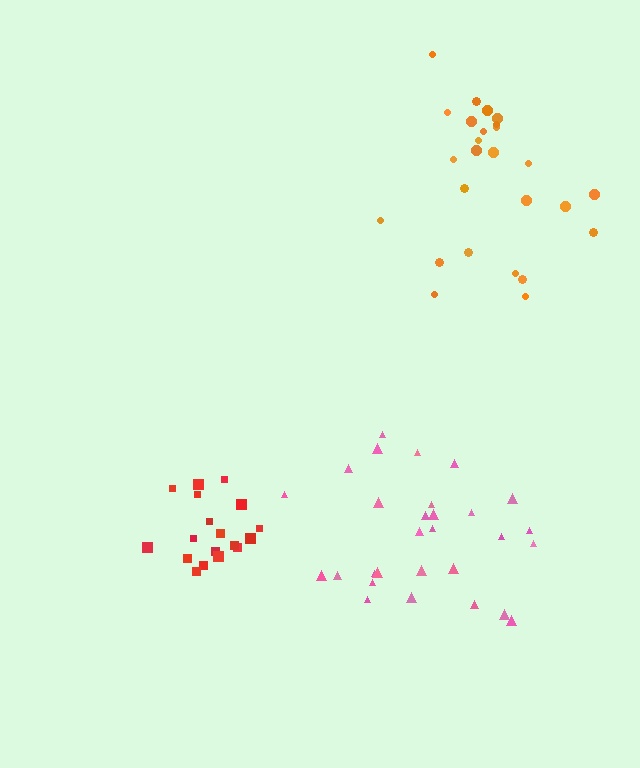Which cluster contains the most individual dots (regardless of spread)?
Pink (29).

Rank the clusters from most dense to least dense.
red, pink, orange.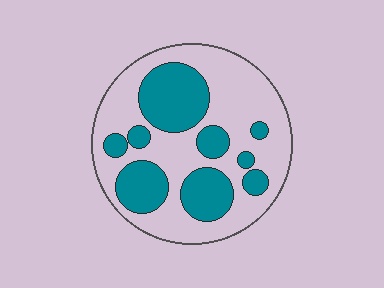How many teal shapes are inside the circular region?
9.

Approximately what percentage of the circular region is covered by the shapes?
Approximately 35%.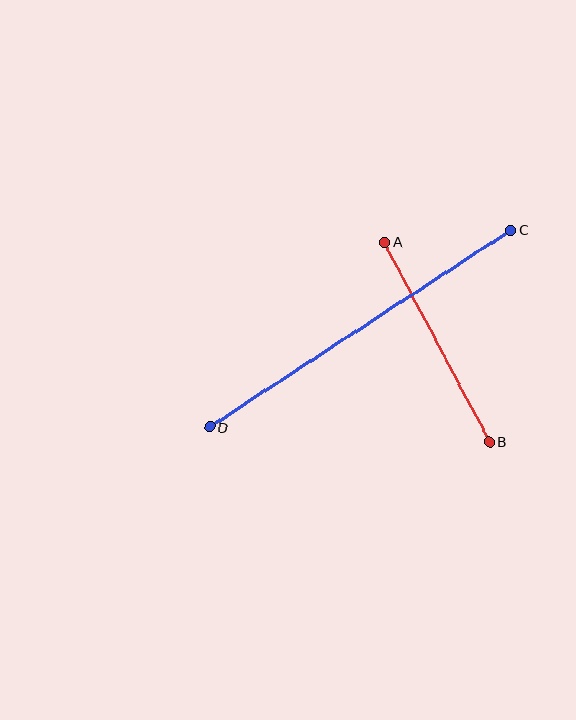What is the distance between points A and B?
The distance is approximately 226 pixels.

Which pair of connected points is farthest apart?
Points C and D are farthest apart.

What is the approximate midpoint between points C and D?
The midpoint is at approximately (360, 329) pixels.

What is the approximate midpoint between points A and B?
The midpoint is at approximately (437, 342) pixels.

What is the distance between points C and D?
The distance is approximately 360 pixels.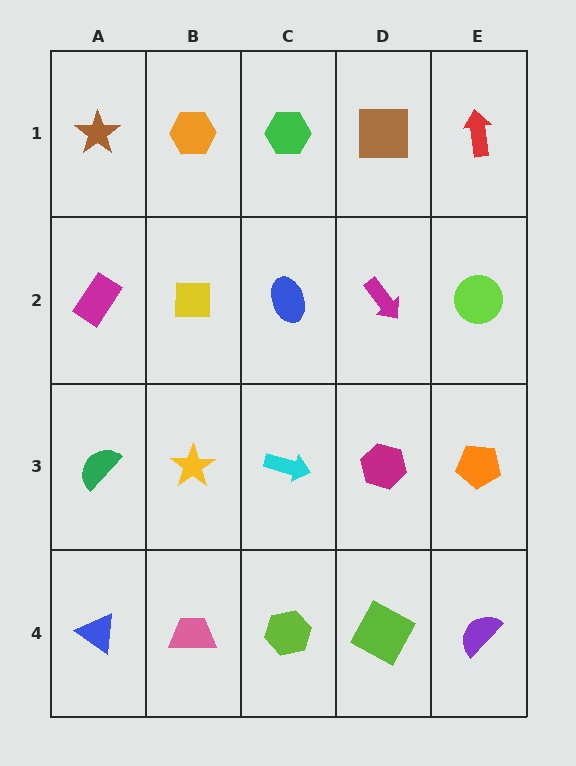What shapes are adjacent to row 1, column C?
A blue ellipse (row 2, column C), an orange hexagon (row 1, column B), a brown square (row 1, column D).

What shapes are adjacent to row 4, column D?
A magenta hexagon (row 3, column D), a lime hexagon (row 4, column C), a purple semicircle (row 4, column E).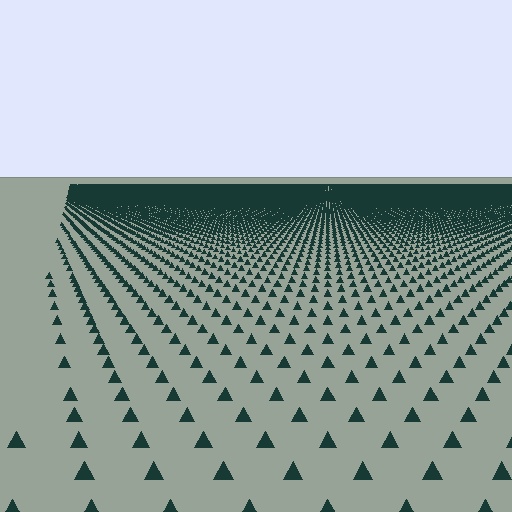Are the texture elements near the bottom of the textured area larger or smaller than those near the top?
Larger. Near the bottom, elements are closer to the viewer and appear at a bigger on-screen size.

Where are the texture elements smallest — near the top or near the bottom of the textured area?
Near the top.